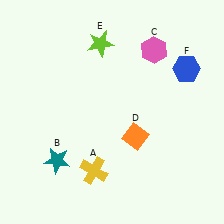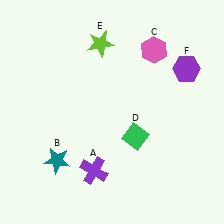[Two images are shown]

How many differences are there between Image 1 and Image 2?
There are 3 differences between the two images.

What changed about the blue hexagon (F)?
In Image 1, F is blue. In Image 2, it changed to purple.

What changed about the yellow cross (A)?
In Image 1, A is yellow. In Image 2, it changed to purple.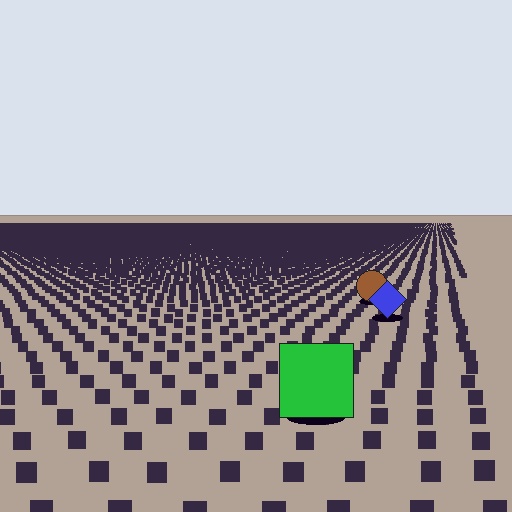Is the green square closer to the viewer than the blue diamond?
Yes. The green square is closer — you can tell from the texture gradient: the ground texture is coarser near it.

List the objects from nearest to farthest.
From nearest to farthest: the green square, the blue diamond, the brown circle.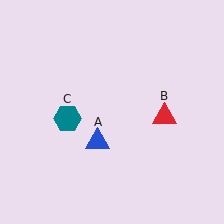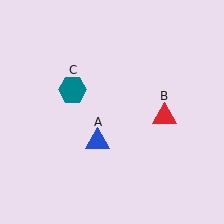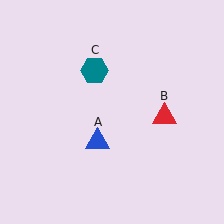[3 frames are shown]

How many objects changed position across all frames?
1 object changed position: teal hexagon (object C).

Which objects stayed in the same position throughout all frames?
Blue triangle (object A) and red triangle (object B) remained stationary.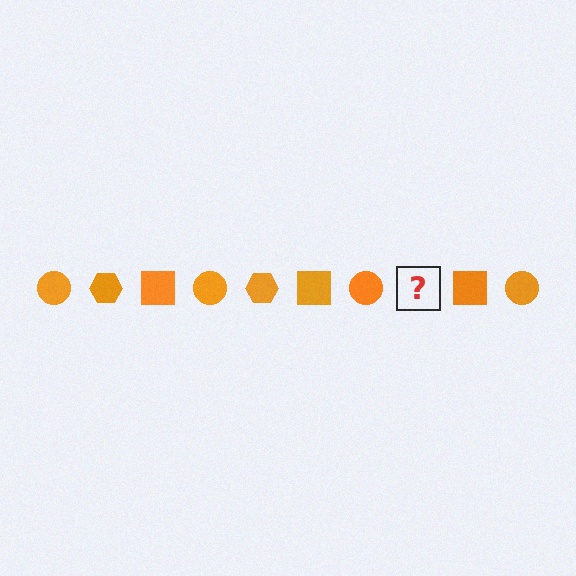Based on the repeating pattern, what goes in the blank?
The blank should be an orange hexagon.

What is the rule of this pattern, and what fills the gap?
The rule is that the pattern cycles through circle, hexagon, square shapes in orange. The gap should be filled with an orange hexagon.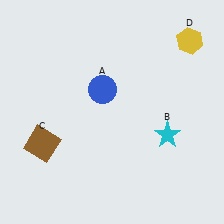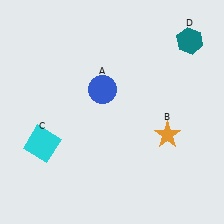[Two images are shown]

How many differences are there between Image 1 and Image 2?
There are 3 differences between the two images.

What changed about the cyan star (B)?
In Image 1, B is cyan. In Image 2, it changed to orange.